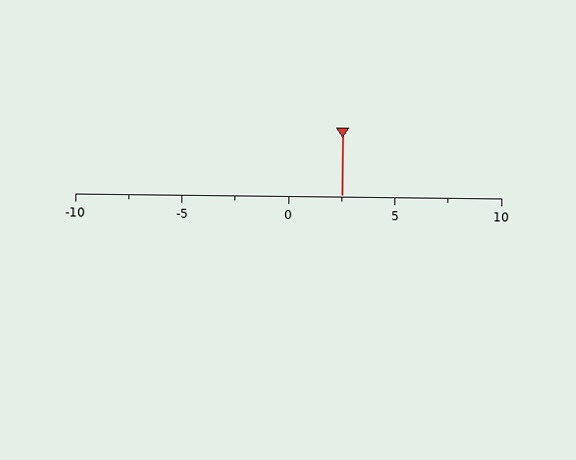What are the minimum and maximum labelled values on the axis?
The axis runs from -10 to 10.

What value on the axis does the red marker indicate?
The marker indicates approximately 2.5.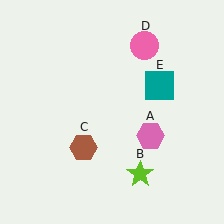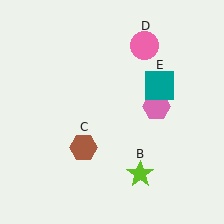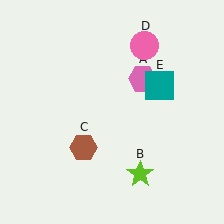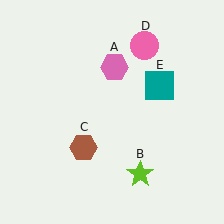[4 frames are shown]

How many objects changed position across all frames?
1 object changed position: pink hexagon (object A).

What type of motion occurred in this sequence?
The pink hexagon (object A) rotated counterclockwise around the center of the scene.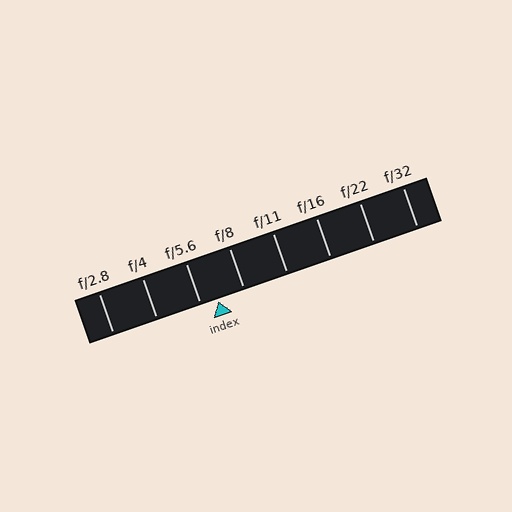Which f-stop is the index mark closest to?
The index mark is closest to f/5.6.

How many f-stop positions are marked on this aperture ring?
There are 8 f-stop positions marked.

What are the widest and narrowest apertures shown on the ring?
The widest aperture shown is f/2.8 and the narrowest is f/32.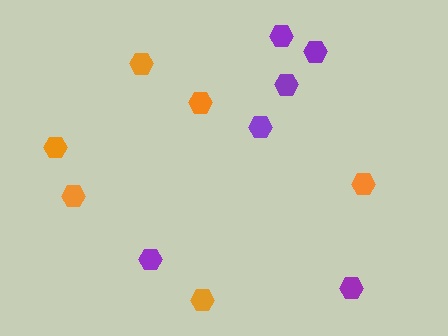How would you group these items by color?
There are 2 groups: one group of orange hexagons (6) and one group of purple hexagons (6).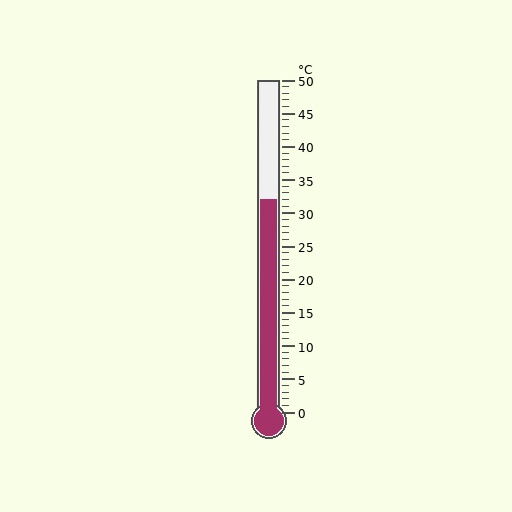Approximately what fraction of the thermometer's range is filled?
The thermometer is filled to approximately 65% of its range.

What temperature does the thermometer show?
The thermometer shows approximately 32°C.